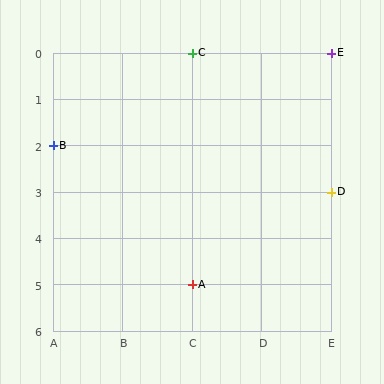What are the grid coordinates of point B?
Point B is at grid coordinates (A, 2).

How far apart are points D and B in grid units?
Points D and B are 4 columns and 1 row apart (about 4.1 grid units diagonally).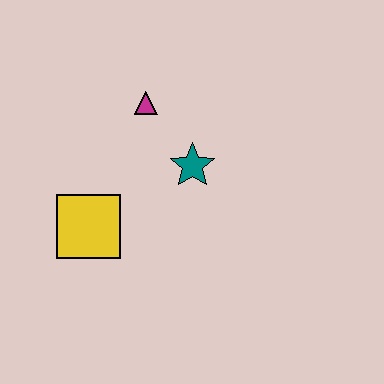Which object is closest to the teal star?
The magenta triangle is closest to the teal star.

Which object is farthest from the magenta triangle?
The yellow square is farthest from the magenta triangle.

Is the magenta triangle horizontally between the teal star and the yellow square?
Yes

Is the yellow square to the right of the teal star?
No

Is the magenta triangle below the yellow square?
No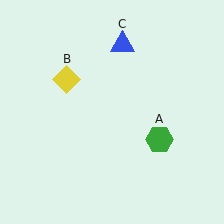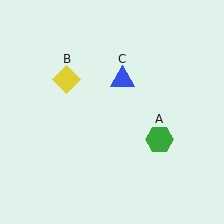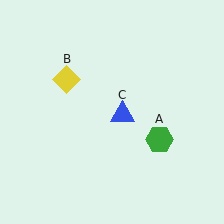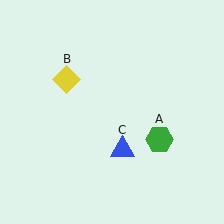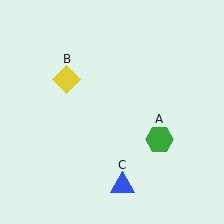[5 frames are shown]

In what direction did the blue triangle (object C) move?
The blue triangle (object C) moved down.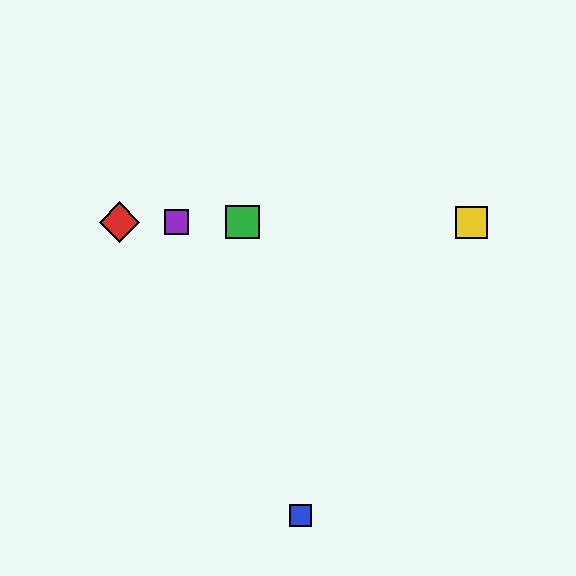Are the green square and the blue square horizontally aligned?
No, the green square is at y≈222 and the blue square is at y≈515.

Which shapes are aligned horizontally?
The red diamond, the green square, the yellow square, the purple square are aligned horizontally.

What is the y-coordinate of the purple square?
The purple square is at y≈222.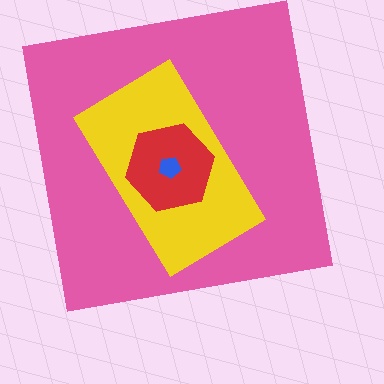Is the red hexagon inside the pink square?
Yes.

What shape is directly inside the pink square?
The yellow rectangle.